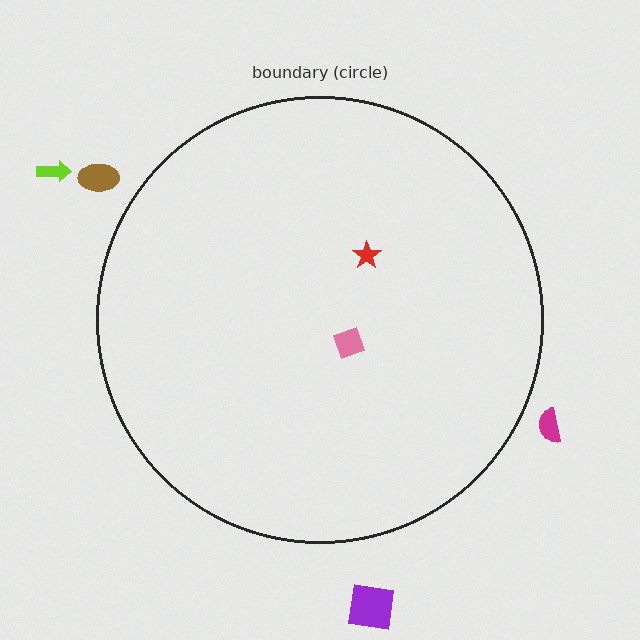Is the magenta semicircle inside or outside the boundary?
Outside.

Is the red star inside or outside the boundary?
Inside.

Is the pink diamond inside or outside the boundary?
Inside.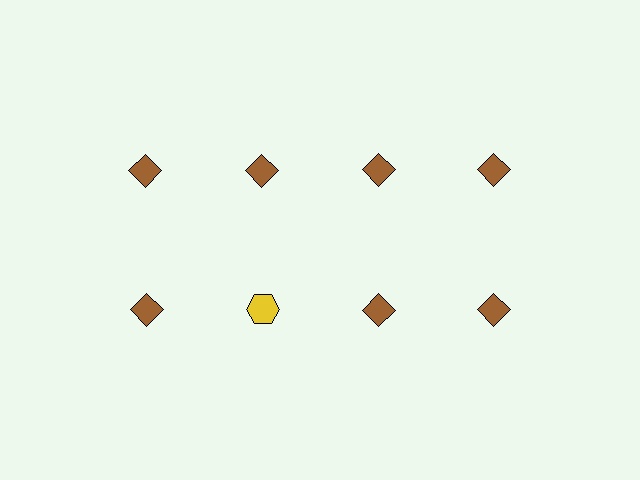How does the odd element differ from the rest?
It differs in both color (yellow instead of brown) and shape (hexagon instead of diamond).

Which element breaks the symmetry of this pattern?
The yellow hexagon in the second row, second from left column breaks the symmetry. All other shapes are brown diamonds.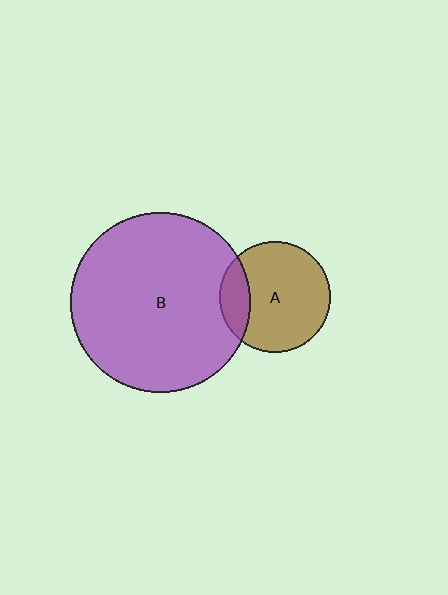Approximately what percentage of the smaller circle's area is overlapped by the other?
Approximately 20%.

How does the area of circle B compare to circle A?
Approximately 2.6 times.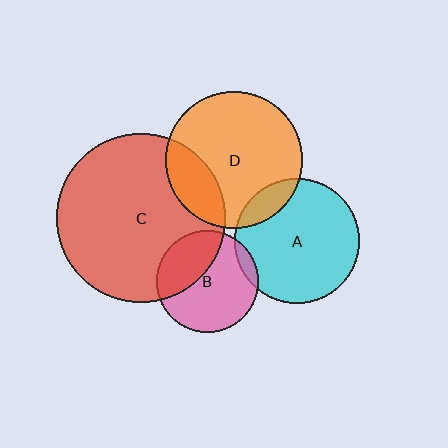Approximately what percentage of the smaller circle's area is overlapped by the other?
Approximately 5%.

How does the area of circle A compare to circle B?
Approximately 1.5 times.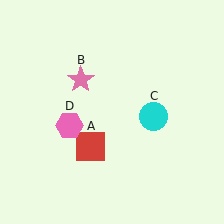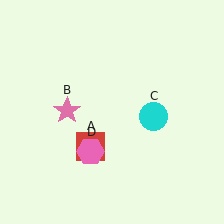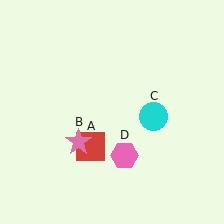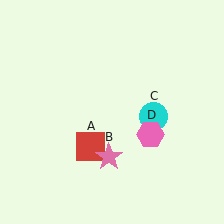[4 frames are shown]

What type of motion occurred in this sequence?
The pink star (object B), pink hexagon (object D) rotated counterclockwise around the center of the scene.